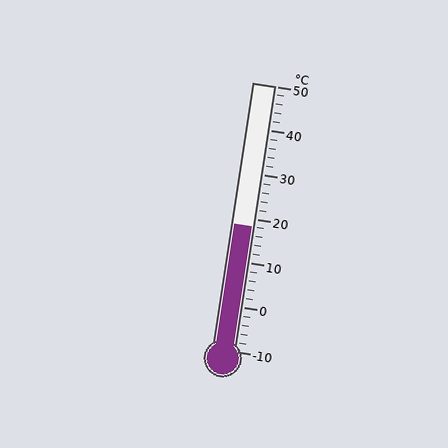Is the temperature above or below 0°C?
The temperature is above 0°C.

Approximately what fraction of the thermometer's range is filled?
The thermometer is filled to approximately 45% of its range.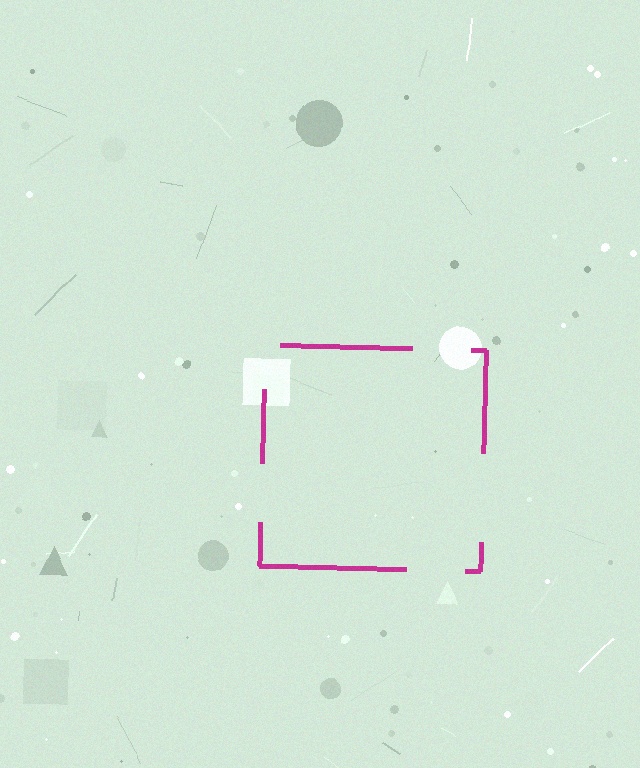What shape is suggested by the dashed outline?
The dashed outline suggests a square.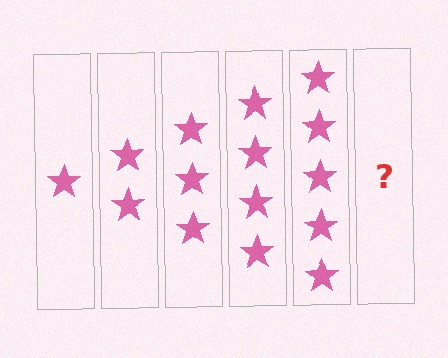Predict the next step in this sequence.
The next step is 6 stars.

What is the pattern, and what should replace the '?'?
The pattern is that each step adds one more star. The '?' should be 6 stars.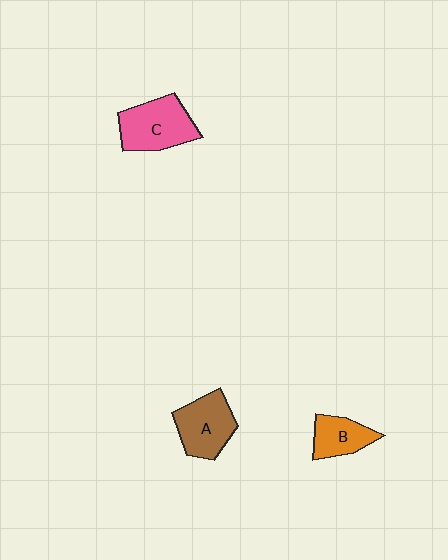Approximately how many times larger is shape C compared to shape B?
Approximately 1.6 times.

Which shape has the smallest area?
Shape B (orange).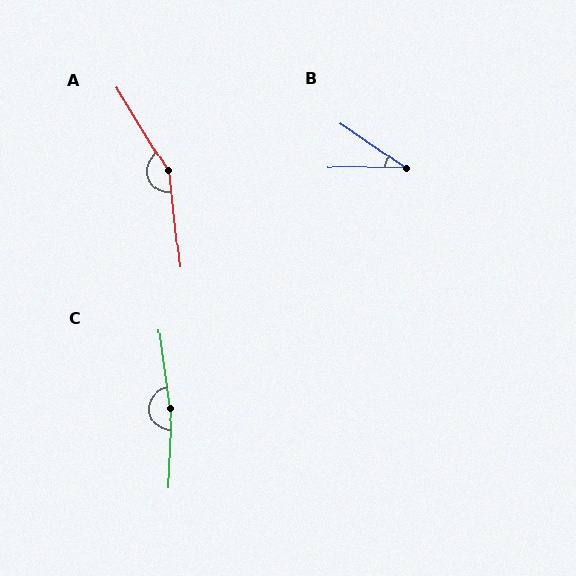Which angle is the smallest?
B, at approximately 33 degrees.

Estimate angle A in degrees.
Approximately 155 degrees.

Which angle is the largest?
C, at approximately 170 degrees.